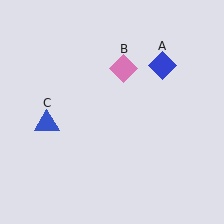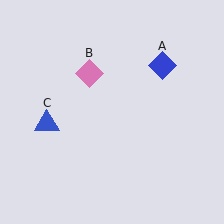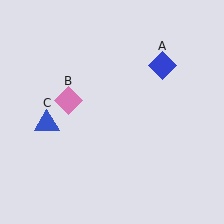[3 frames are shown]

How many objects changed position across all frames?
1 object changed position: pink diamond (object B).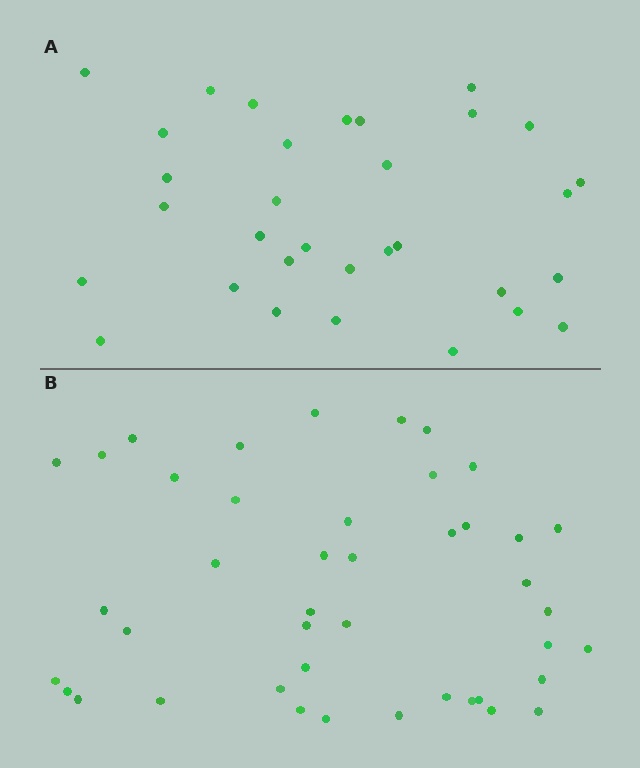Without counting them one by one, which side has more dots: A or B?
Region B (the bottom region) has more dots.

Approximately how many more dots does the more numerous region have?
Region B has roughly 12 or so more dots than region A.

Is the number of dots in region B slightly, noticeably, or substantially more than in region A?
Region B has noticeably more, but not dramatically so. The ratio is roughly 1.3 to 1.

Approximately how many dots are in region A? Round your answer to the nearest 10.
About 30 dots. (The exact count is 32, which rounds to 30.)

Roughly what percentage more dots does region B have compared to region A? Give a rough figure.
About 35% more.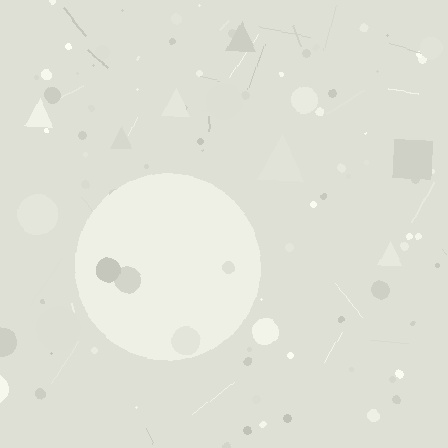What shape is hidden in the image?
A circle is hidden in the image.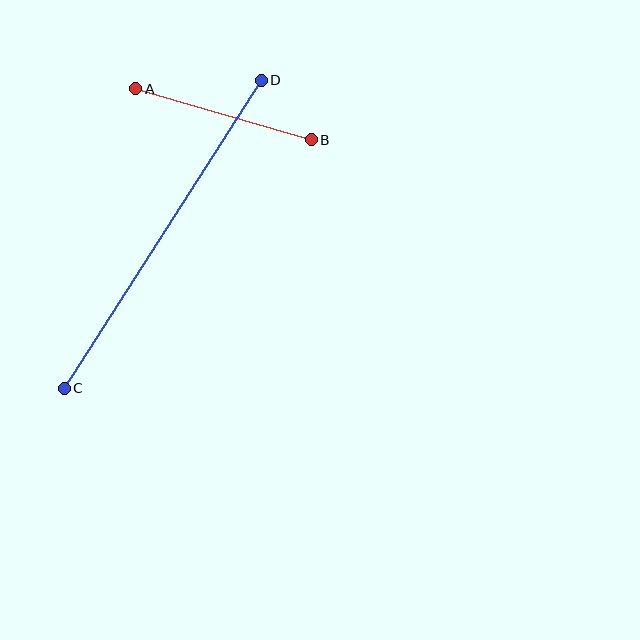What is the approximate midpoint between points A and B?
The midpoint is at approximately (224, 114) pixels.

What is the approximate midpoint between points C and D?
The midpoint is at approximately (163, 234) pixels.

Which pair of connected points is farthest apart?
Points C and D are farthest apart.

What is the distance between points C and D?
The distance is approximately 365 pixels.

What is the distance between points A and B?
The distance is approximately 183 pixels.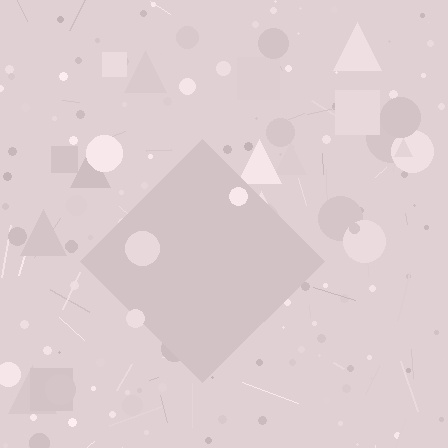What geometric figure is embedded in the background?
A diamond is embedded in the background.